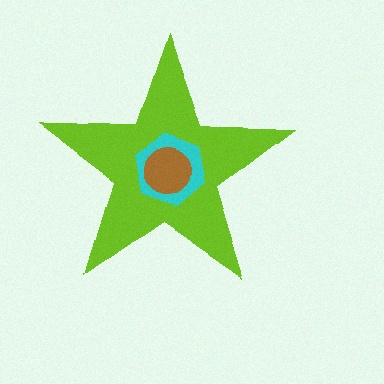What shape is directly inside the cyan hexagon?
The brown circle.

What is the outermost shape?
The lime star.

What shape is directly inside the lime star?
The cyan hexagon.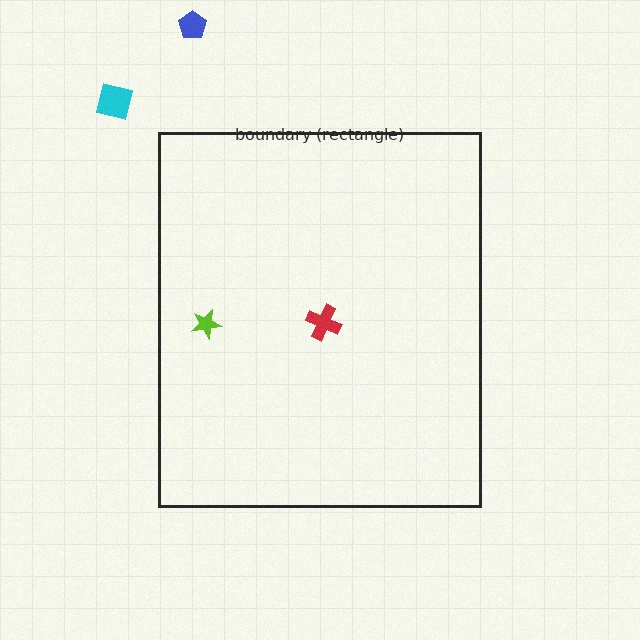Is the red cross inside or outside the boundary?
Inside.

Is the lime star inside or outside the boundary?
Inside.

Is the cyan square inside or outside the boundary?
Outside.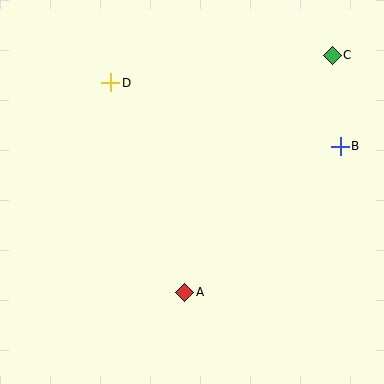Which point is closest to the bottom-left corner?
Point A is closest to the bottom-left corner.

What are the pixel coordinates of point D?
Point D is at (111, 83).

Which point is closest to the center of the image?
Point A at (184, 292) is closest to the center.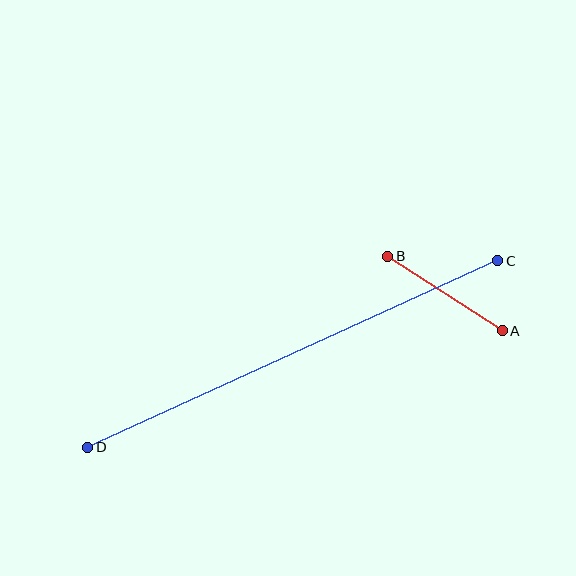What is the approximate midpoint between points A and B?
The midpoint is at approximately (445, 293) pixels.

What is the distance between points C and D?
The distance is approximately 450 pixels.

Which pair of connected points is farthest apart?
Points C and D are farthest apart.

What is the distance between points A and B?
The distance is approximately 136 pixels.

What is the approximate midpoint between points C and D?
The midpoint is at approximately (293, 354) pixels.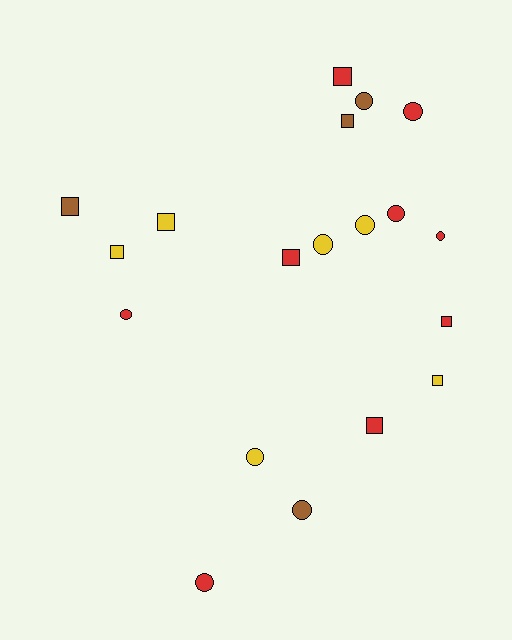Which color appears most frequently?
Red, with 9 objects.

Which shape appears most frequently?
Circle, with 10 objects.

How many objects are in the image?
There are 19 objects.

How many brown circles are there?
There are 2 brown circles.